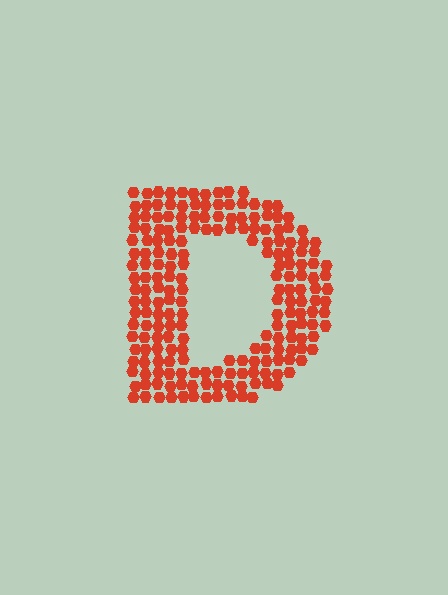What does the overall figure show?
The overall figure shows the letter D.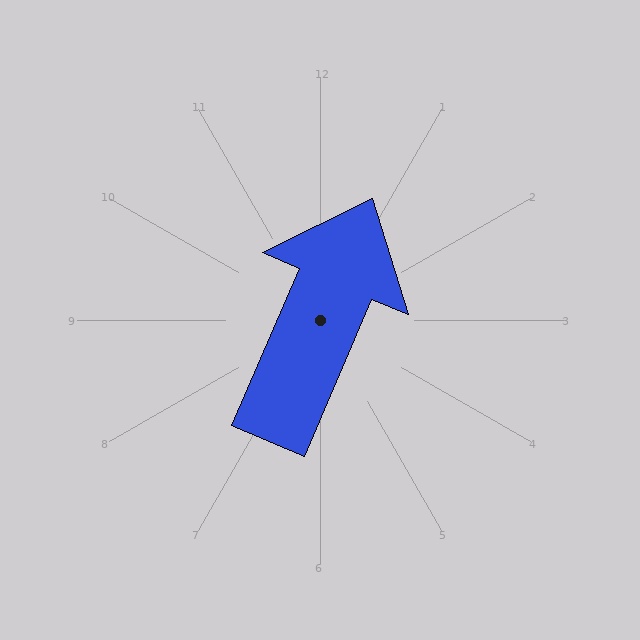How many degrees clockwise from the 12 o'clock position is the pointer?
Approximately 23 degrees.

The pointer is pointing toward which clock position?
Roughly 1 o'clock.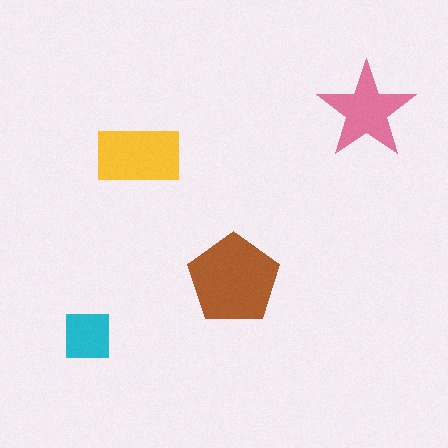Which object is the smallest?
The cyan square.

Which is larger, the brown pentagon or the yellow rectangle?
The brown pentagon.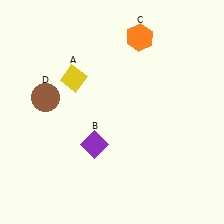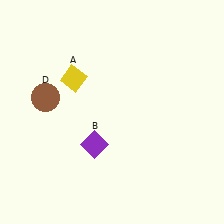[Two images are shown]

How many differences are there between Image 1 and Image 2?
There is 1 difference between the two images.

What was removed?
The orange hexagon (C) was removed in Image 2.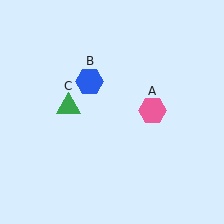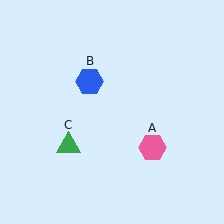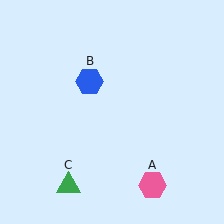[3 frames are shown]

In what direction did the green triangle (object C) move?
The green triangle (object C) moved down.